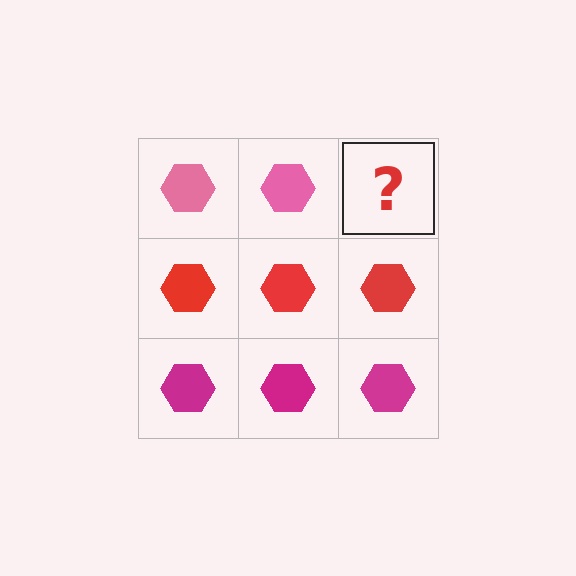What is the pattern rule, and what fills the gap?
The rule is that each row has a consistent color. The gap should be filled with a pink hexagon.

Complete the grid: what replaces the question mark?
The question mark should be replaced with a pink hexagon.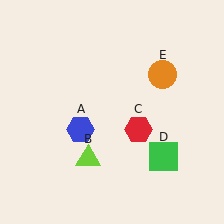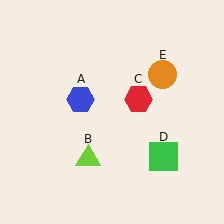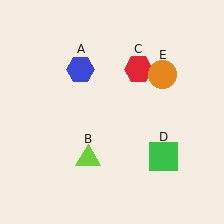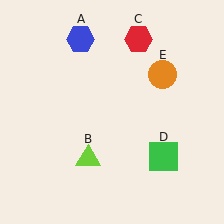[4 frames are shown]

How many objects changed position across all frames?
2 objects changed position: blue hexagon (object A), red hexagon (object C).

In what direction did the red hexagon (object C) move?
The red hexagon (object C) moved up.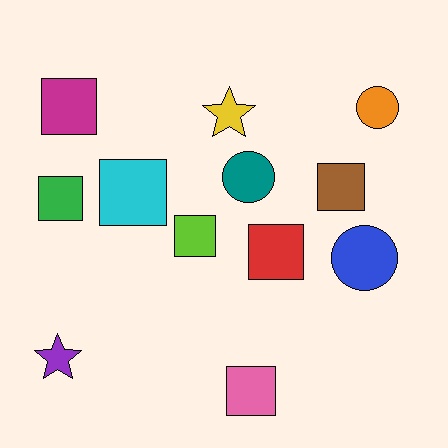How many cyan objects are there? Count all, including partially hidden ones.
There is 1 cyan object.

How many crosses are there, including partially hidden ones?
There are no crosses.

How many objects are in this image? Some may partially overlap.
There are 12 objects.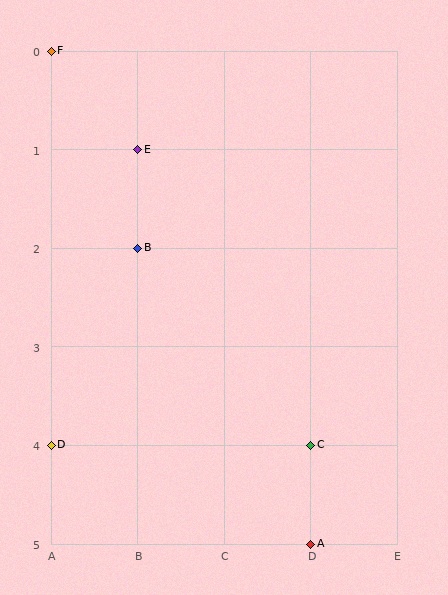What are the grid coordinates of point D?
Point D is at grid coordinates (A, 4).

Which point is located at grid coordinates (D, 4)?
Point C is at (D, 4).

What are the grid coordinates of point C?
Point C is at grid coordinates (D, 4).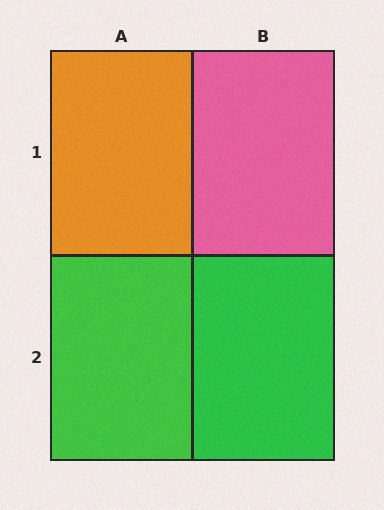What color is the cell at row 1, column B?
Pink.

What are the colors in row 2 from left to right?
Green, green.